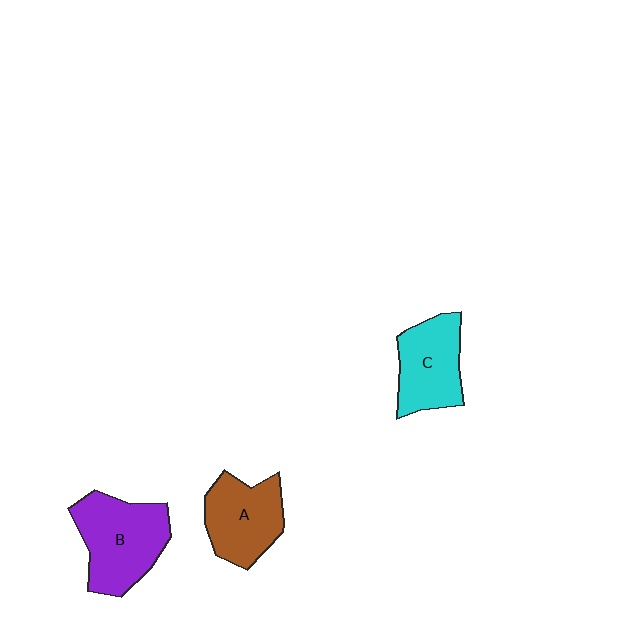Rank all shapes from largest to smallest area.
From largest to smallest: B (purple), A (brown), C (cyan).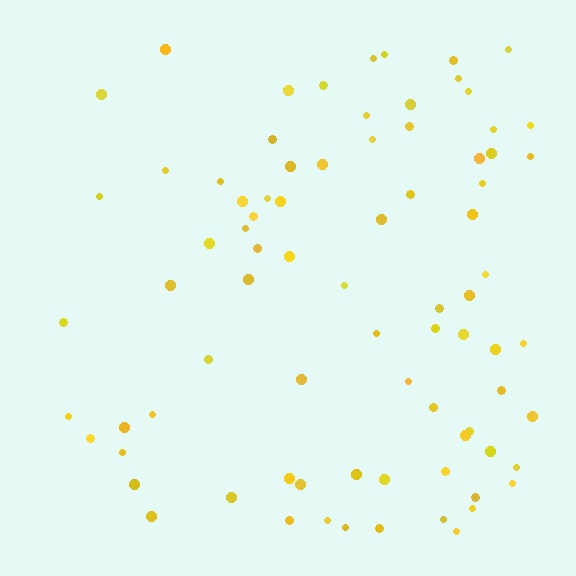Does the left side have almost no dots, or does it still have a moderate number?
Still a moderate number, just noticeably fewer than the right.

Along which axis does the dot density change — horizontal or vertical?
Horizontal.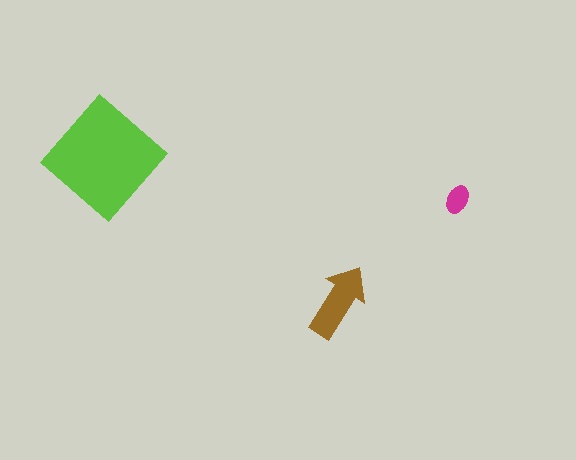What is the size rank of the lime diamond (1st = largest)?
1st.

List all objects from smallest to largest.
The magenta ellipse, the brown arrow, the lime diamond.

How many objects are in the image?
There are 3 objects in the image.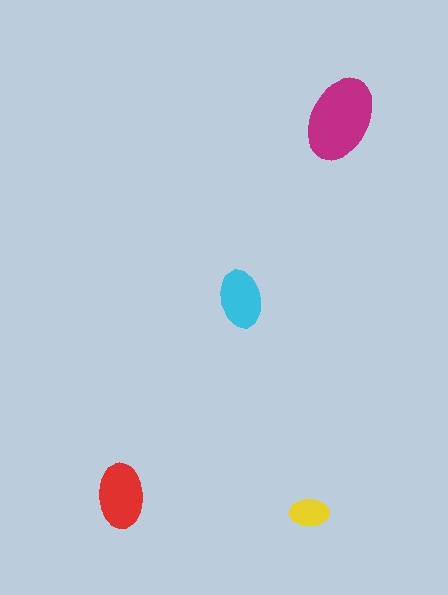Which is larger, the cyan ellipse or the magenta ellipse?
The magenta one.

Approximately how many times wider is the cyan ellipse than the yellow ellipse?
About 1.5 times wider.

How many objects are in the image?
There are 4 objects in the image.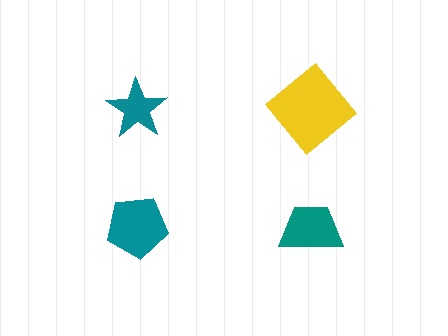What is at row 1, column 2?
A yellow diamond.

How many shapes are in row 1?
2 shapes.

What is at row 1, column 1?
A teal star.